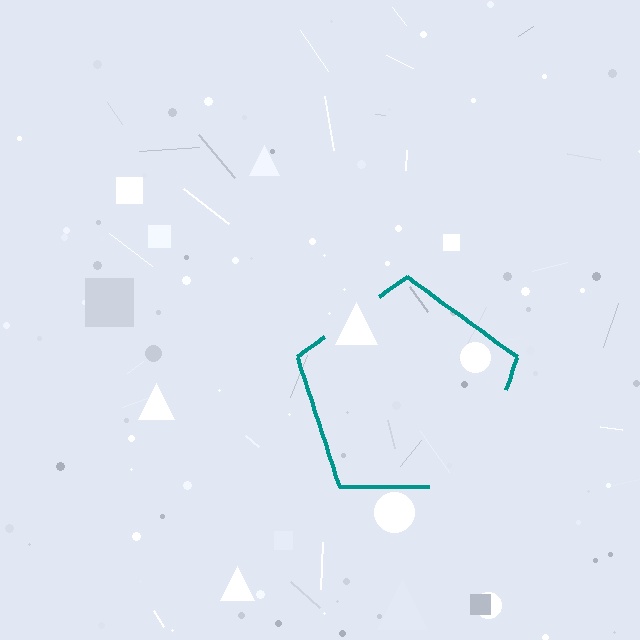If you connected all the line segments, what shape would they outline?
They would outline a pentagon.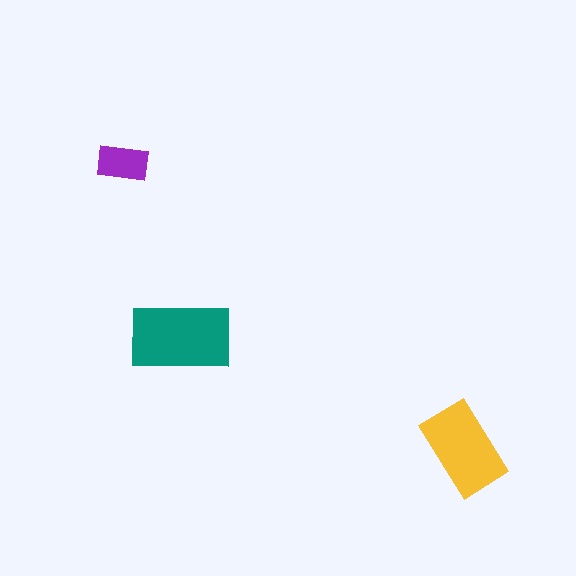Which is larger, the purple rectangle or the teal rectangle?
The teal one.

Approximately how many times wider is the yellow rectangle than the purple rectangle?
About 2 times wider.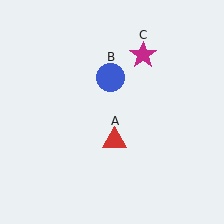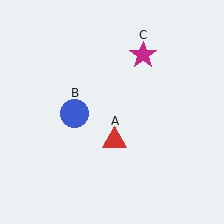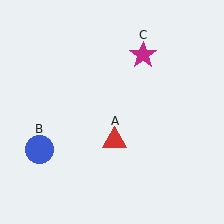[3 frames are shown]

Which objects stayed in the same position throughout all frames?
Red triangle (object A) and magenta star (object C) remained stationary.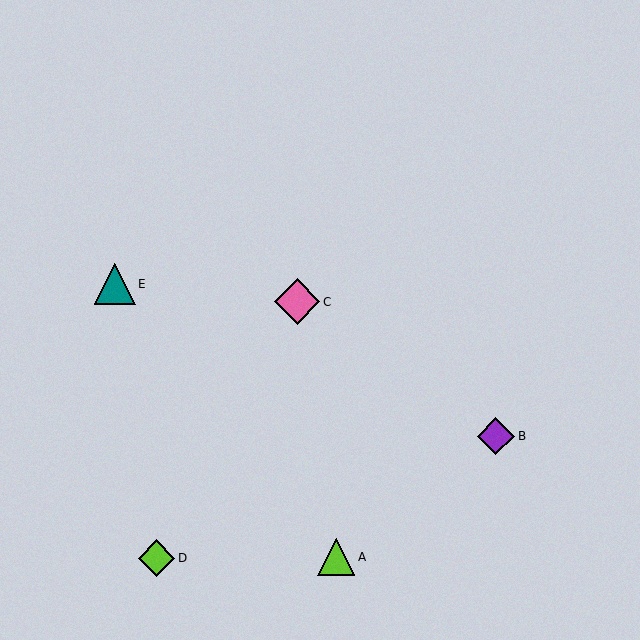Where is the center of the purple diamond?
The center of the purple diamond is at (496, 436).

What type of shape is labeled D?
Shape D is a lime diamond.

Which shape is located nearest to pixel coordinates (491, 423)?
The purple diamond (labeled B) at (496, 436) is nearest to that location.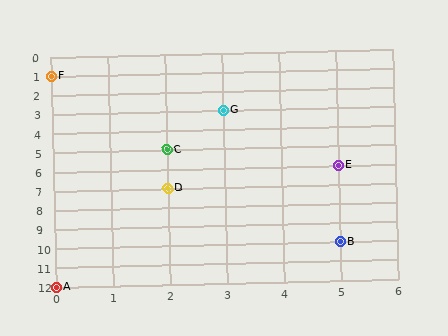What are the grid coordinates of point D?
Point D is at grid coordinates (2, 7).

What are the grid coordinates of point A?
Point A is at grid coordinates (0, 12).